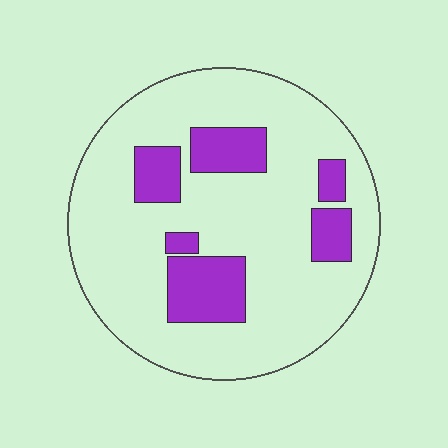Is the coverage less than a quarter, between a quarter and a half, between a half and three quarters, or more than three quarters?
Less than a quarter.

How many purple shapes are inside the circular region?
6.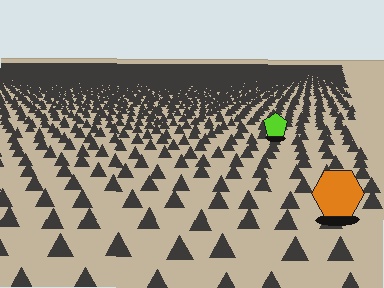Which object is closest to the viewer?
The orange hexagon is closest. The texture marks near it are larger and more spread out.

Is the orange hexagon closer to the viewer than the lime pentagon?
Yes. The orange hexagon is closer — you can tell from the texture gradient: the ground texture is coarser near it.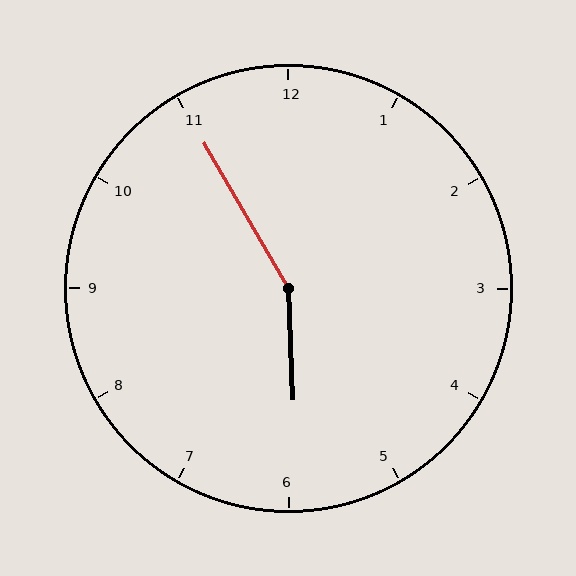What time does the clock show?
5:55.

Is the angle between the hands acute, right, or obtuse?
It is obtuse.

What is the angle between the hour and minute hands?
Approximately 152 degrees.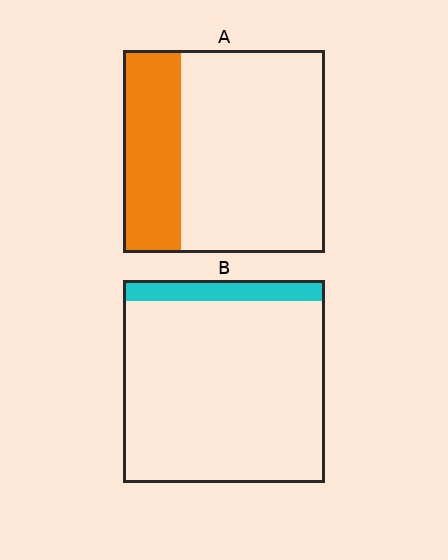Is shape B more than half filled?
No.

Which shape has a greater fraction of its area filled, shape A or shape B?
Shape A.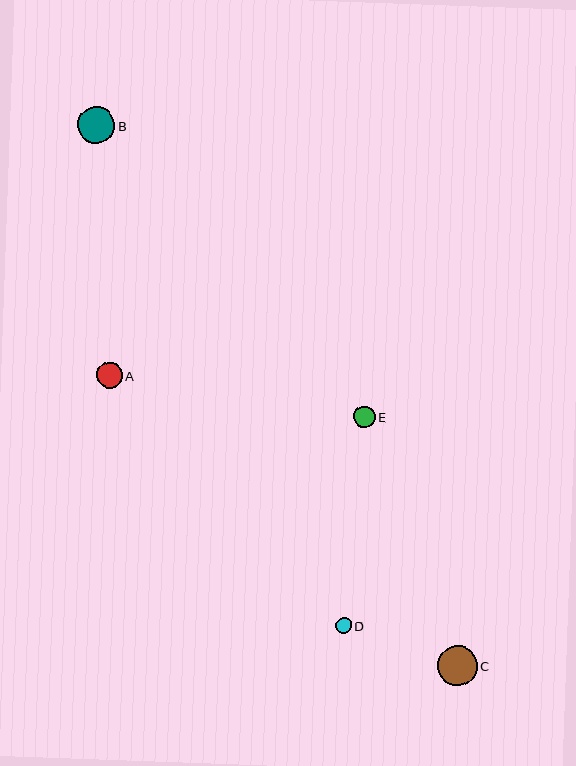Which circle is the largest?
Circle C is the largest with a size of approximately 40 pixels.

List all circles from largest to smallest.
From largest to smallest: C, B, A, E, D.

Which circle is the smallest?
Circle D is the smallest with a size of approximately 16 pixels.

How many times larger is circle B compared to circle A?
Circle B is approximately 1.4 times the size of circle A.